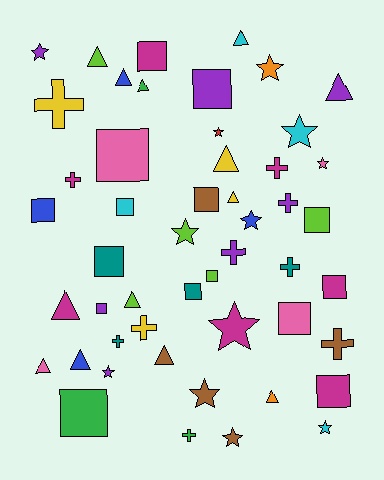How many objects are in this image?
There are 50 objects.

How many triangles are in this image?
There are 13 triangles.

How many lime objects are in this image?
There are 5 lime objects.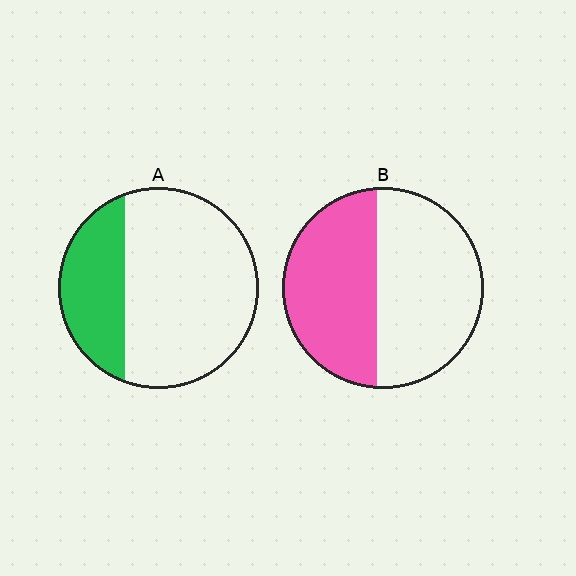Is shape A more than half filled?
No.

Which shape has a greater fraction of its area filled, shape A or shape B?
Shape B.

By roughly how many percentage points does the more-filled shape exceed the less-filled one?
By roughly 15 percentage points (B over A).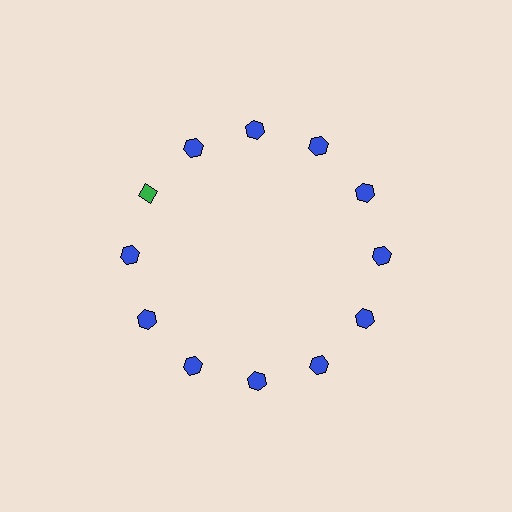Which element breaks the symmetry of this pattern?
The green diamond at roughly the 10 o'clock position breaks the symmetry. All other shapes are blue hexagons.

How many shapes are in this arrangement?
There are 12 shapes arranged in a ring pattern.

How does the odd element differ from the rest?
It differs in both color (green instead of blue) and shape (diamond instead of hexagon).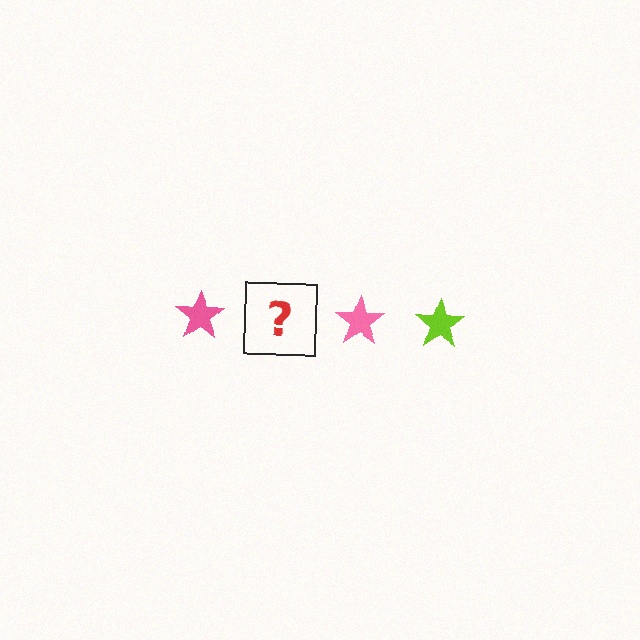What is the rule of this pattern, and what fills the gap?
The rule is that the pattern cycles through pink, lime stars. The gap should be filled with a lime star.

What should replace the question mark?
The question mark should be replaced with a lime star.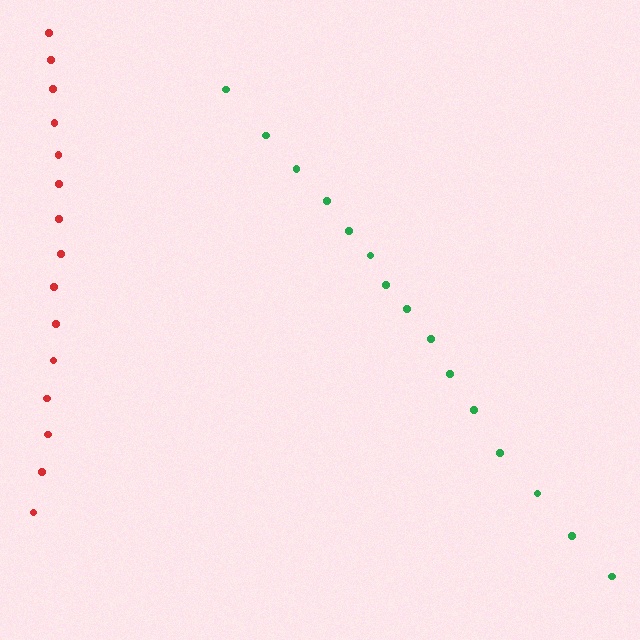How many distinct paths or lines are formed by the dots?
There are 2 distinct paths.